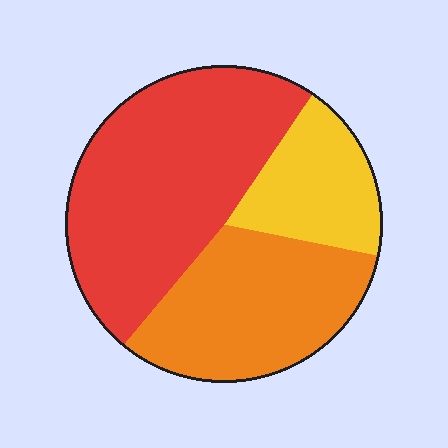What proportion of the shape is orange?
Orange covers around 35% of the shape.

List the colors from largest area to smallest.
From largest to smallest: red, orange, yellow.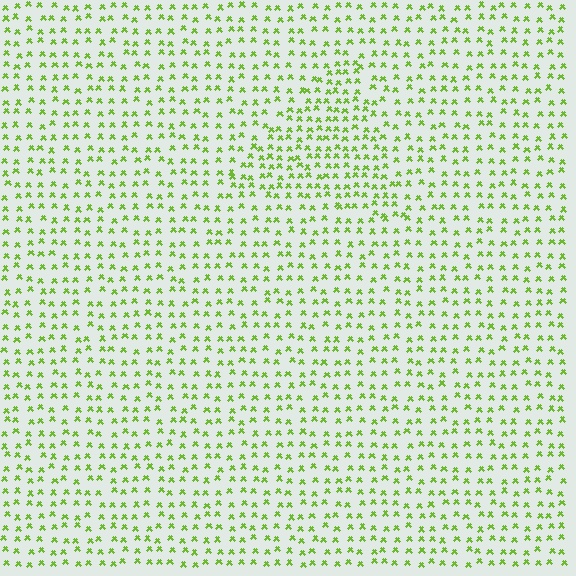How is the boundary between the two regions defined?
The boundary is defined by a change in element density (approximately 1.6x ratio). All elements are the same color, size, and shape.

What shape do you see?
I see a triangle.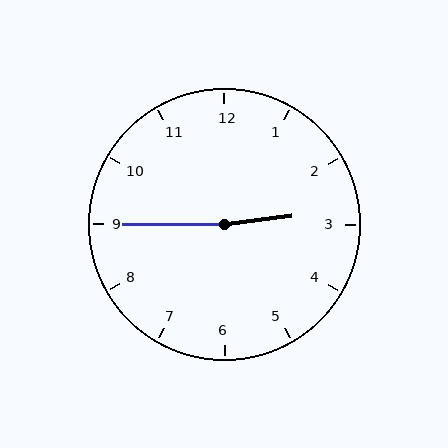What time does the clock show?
2:45.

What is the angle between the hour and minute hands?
Approximately 172 degrees.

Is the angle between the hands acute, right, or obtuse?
It is obtuse.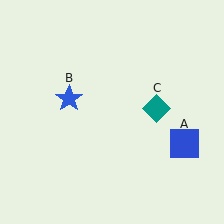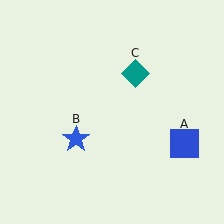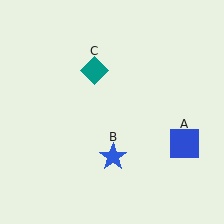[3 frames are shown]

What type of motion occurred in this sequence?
The blue star (object B), teal diamond (object C) rotated counterclockwise around the center of the scene.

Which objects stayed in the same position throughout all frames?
Blue square (object A) remained stationary.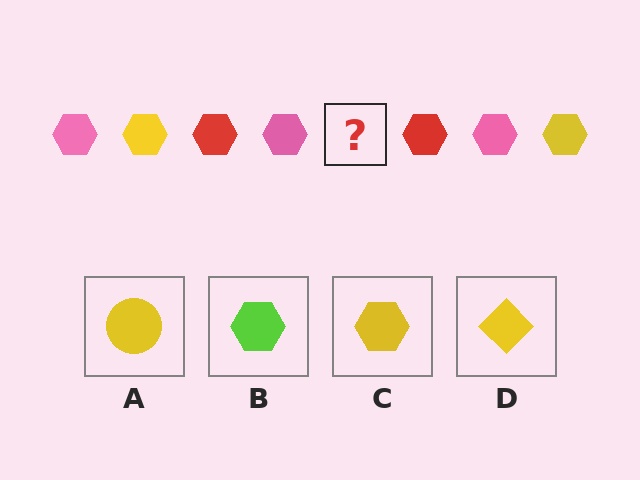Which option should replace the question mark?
Option C.